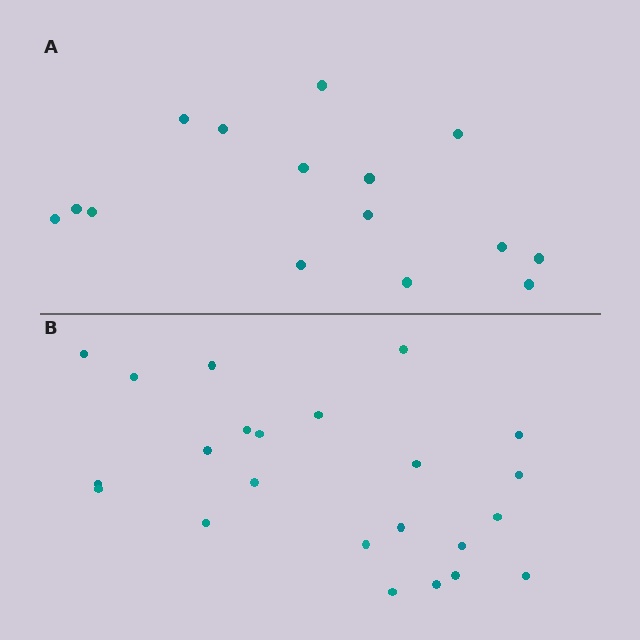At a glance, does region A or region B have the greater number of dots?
Region B (the bottom region) has more dots.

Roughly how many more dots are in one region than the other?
Region B has roughly 8 or so more dots than region A.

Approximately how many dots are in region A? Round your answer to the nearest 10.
About 20 dots. (The exact count is 15, which rounds to 20.)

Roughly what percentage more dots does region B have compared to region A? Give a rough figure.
About 55% more.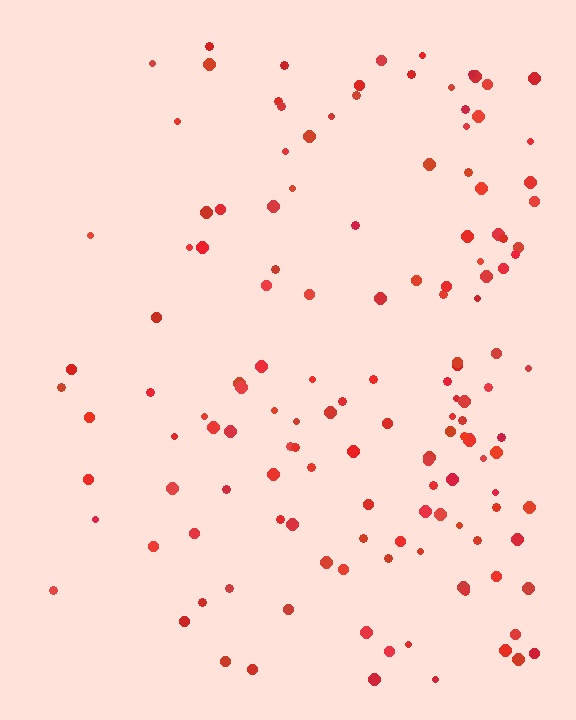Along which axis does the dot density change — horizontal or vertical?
Horizontal.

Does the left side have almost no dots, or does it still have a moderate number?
Still a moderate number, just noticeably fewer than the right.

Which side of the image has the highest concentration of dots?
The right.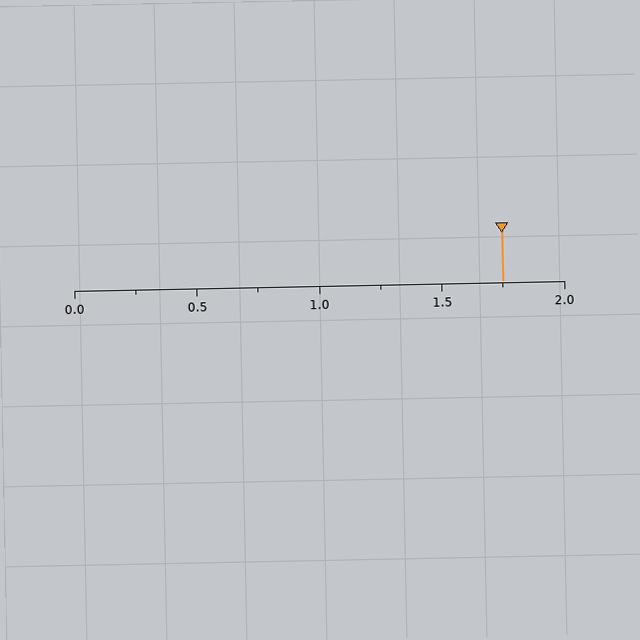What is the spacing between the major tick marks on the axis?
The major ticks are spaced 0.5 apart.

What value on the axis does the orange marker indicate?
The marker indicates approximately 1.75.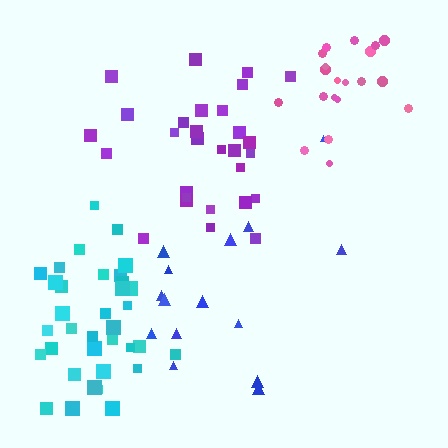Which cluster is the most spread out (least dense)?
Blue.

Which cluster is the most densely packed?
Pink.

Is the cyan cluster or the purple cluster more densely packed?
Cyan.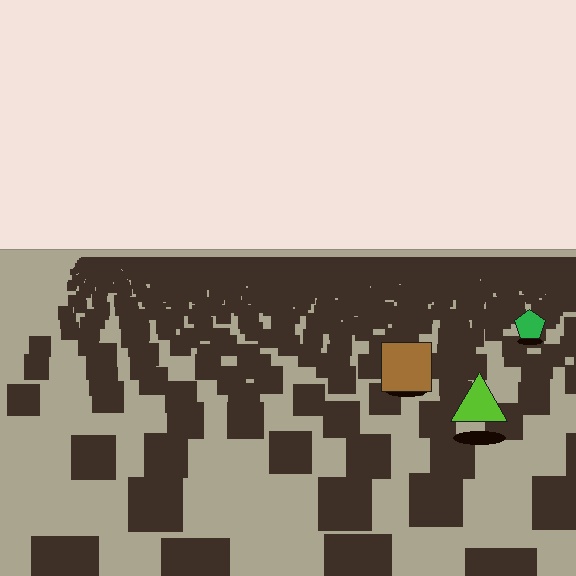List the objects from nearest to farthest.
From nearest to farthest: the lime triangle, the brown square, the green pentagon.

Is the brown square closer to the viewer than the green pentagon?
Yes. The brown square is closer — you can tell from the texture gradient: the ground texture is coarser near it.